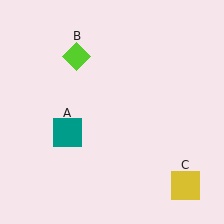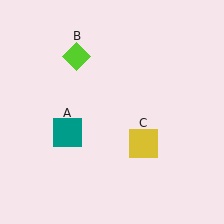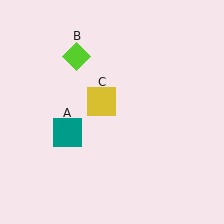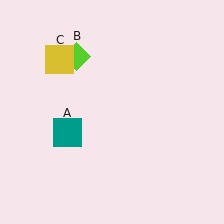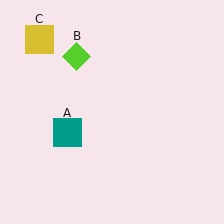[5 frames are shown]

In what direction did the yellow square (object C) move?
The yellow square (object C) moved up and to the left.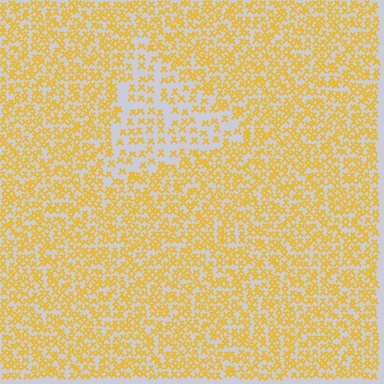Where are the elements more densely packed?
The elements are more densely packed outside the triangle boundary.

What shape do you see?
I see a triangle.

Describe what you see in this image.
The image contains small yellow elements arranged at two different densities. A triangle-shaped region is visible where the elements are less densely packed than the surrounding area.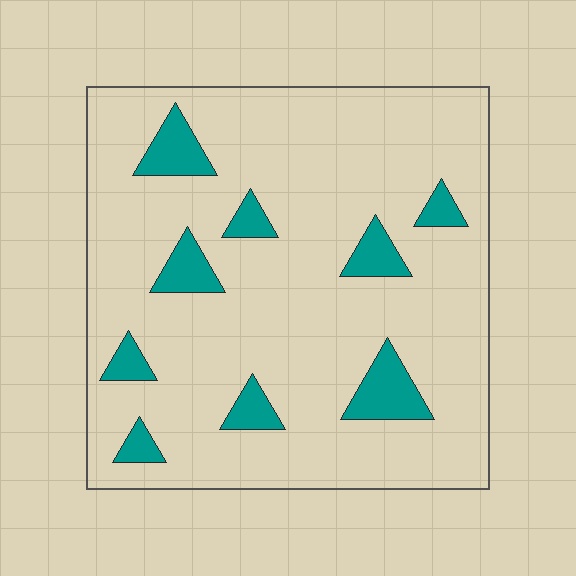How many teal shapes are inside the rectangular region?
9.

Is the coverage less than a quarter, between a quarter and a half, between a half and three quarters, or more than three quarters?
Less than a quarter.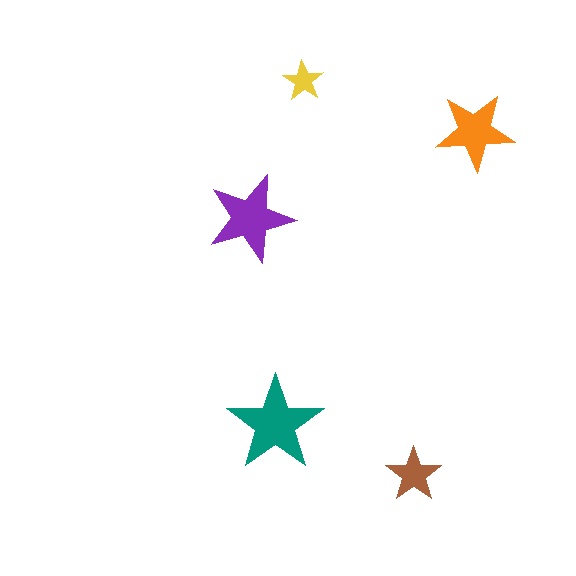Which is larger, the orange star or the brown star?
The orange one.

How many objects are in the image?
There are 5 objects in the image.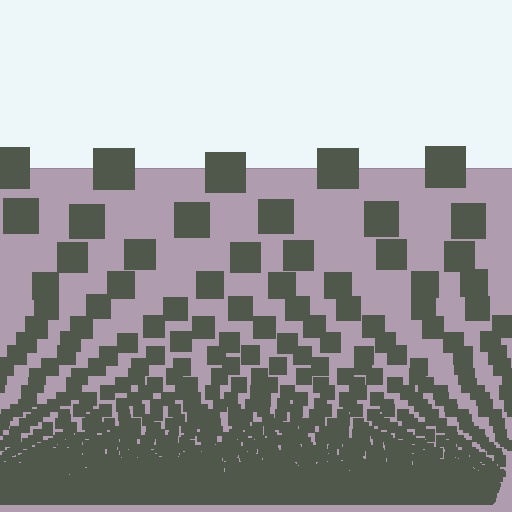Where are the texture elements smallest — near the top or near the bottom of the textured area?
Near the bottom.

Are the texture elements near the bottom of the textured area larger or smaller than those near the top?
Smaller. The gradient is inverted — elements near the bottom are smaller and denser.